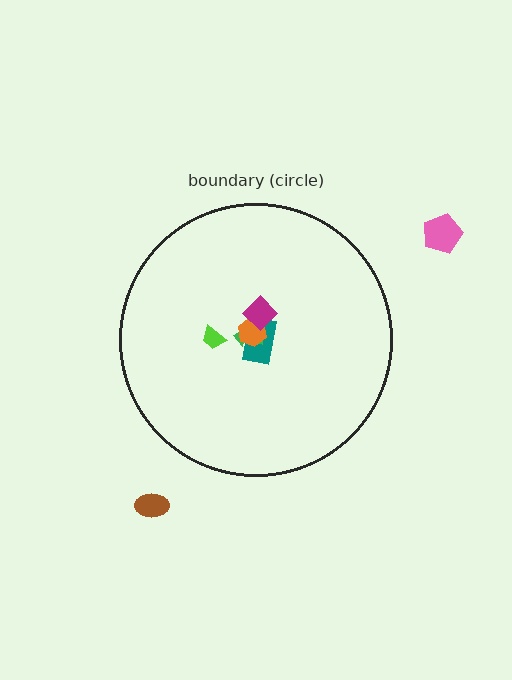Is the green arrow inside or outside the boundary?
Inside.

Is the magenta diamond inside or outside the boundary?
Inside.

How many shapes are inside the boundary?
5 inside, 2 outside.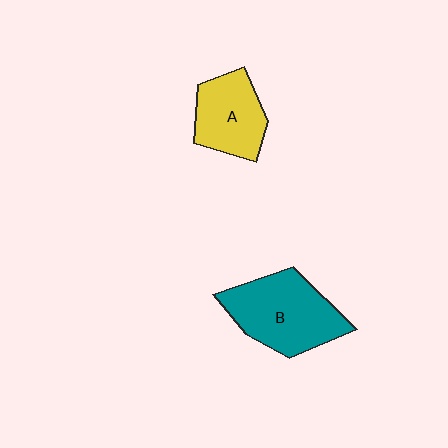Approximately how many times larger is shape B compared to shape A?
Approximately 1.4 times.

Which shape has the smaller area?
Shape A (yellow).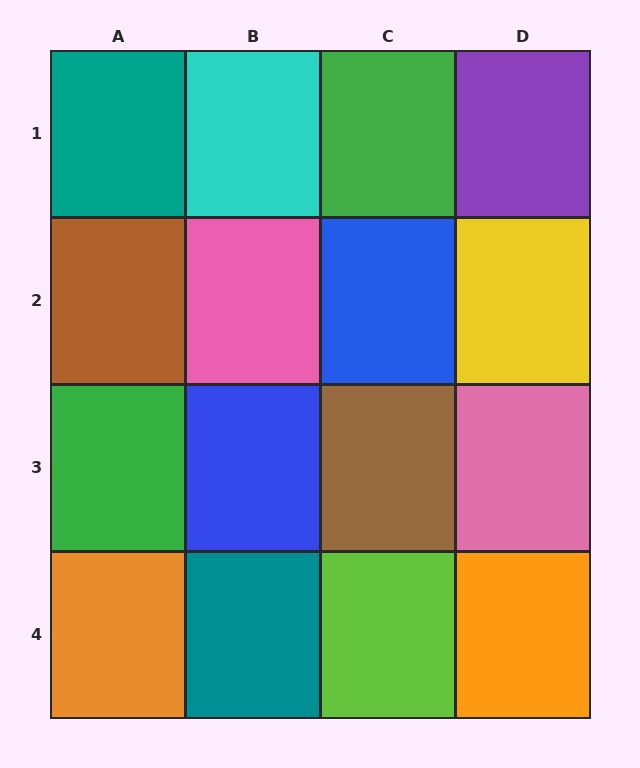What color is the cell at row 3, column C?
Brown.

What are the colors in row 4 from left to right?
Orange, teal, lime, orange.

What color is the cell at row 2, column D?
Yellow.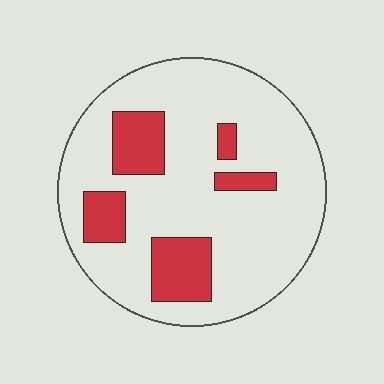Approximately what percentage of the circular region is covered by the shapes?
Approximately 20%.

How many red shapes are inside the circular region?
5.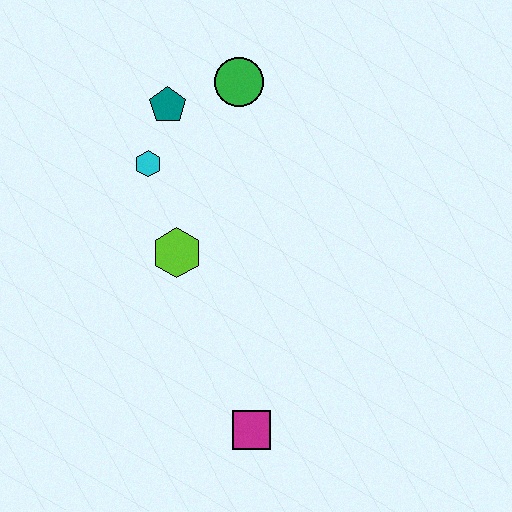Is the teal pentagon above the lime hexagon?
Yes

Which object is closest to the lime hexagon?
The cyan hexagon is closest to the lime hexagon.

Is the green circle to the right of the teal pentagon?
Yes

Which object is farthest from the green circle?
The magenta square is farthest from the green circle.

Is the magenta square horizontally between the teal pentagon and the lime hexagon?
No